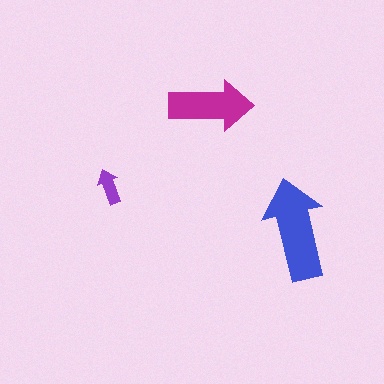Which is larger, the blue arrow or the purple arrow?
The blue one.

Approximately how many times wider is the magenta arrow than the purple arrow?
About 2.5 times wider.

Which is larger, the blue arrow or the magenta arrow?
The blue one.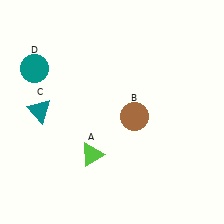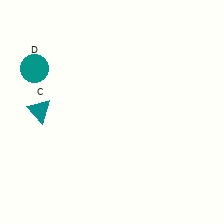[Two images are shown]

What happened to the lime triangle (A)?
The lime triangle (A) was removed in Image 2. It was in the bottom-left area of Image 1.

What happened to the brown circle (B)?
The brown circle (B) was removed in Image 2. It was in the bottom-right area of Image 1.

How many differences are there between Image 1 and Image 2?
There are 2 differences between the two images.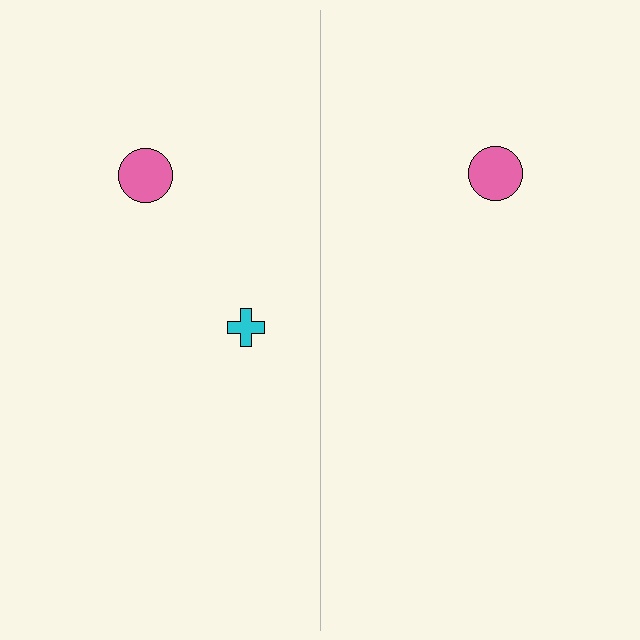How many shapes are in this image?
There are 3 shapes in this image.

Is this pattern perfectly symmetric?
No, the pattern is not perfectly symmetric. A cyan cross is missing from the right side.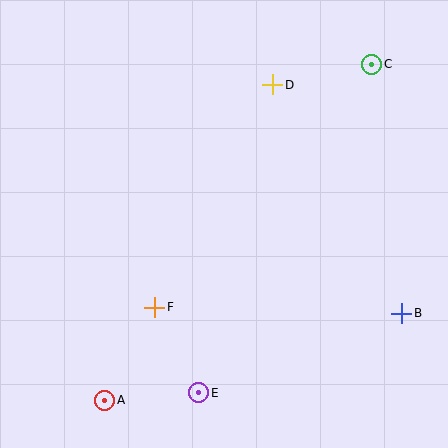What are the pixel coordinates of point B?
Point B is at (402, 313).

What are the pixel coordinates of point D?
Point D is at (273, 85).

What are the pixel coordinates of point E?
Point E is at (199, 393).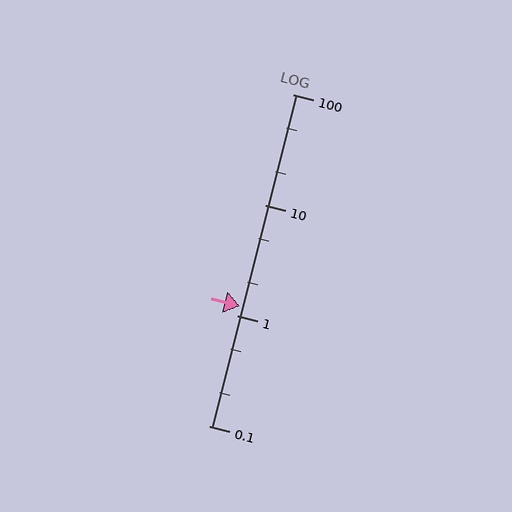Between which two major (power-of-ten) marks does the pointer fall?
The pointer is between 1 and 10.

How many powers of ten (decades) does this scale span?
The scale spans 3 decades, from 0.1 to 100.